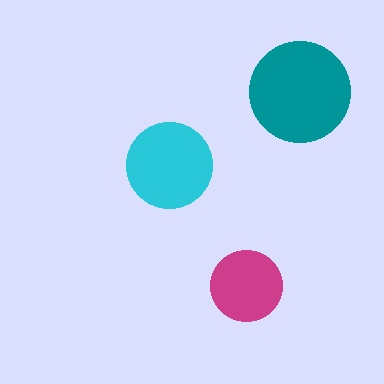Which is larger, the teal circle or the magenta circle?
The teal one.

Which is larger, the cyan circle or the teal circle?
The teal one.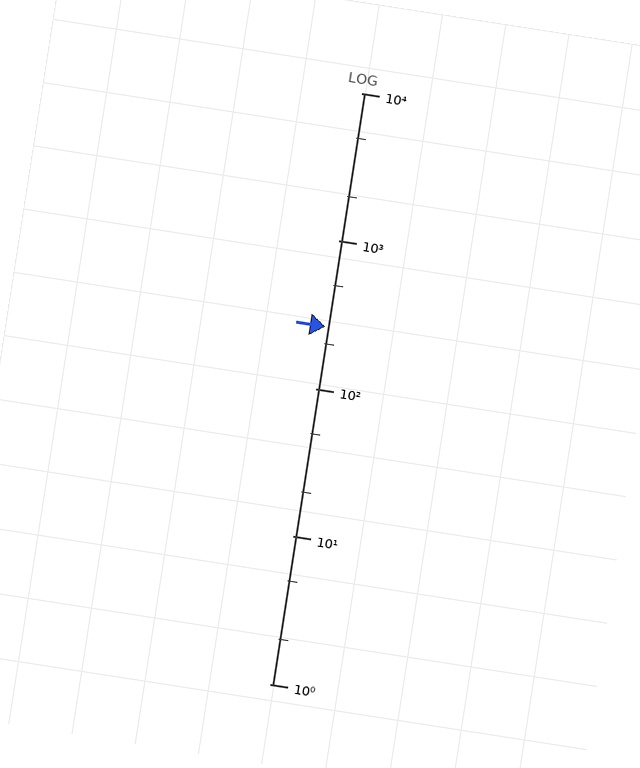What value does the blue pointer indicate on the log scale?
The pointer indicates approximately 260.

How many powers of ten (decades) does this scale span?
The scale spans 4 decades, from 1 to 10000.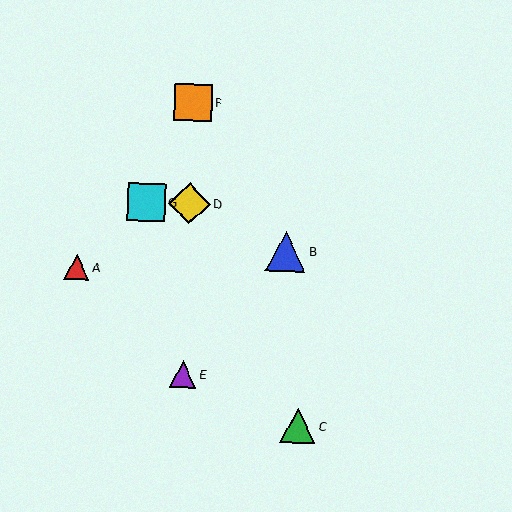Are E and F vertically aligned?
Yes, both are at x≈183.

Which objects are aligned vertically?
Objects D, E, F are aligned vertically.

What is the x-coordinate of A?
Object A is at x≈77.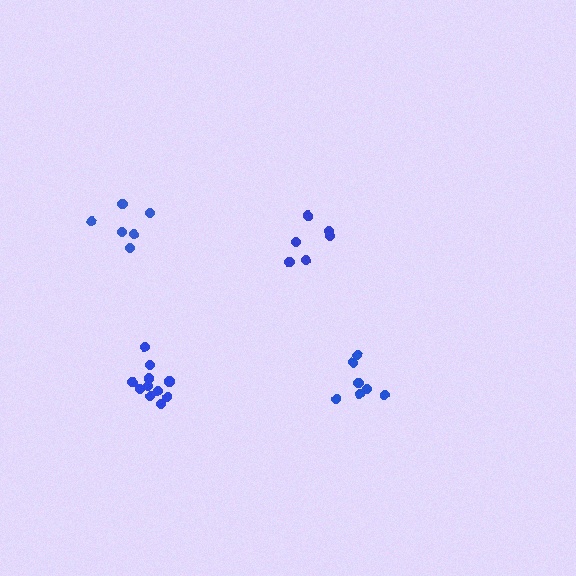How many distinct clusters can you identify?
There are 4 distinct clusters.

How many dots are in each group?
Group 1: 6 dots, Group 2: 11 dots, Group 3: 7 dots, Group 4: 6 dots (30 total).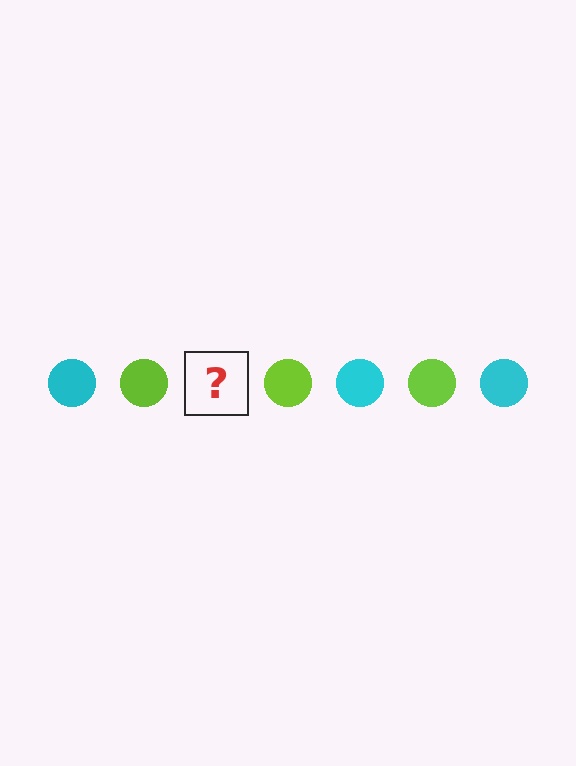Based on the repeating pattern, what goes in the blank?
The blank should be a cyan circle.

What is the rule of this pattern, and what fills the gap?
The rule is that the pattern cycles through cyan, lime circles. The gap should be filled with a cyan circle.